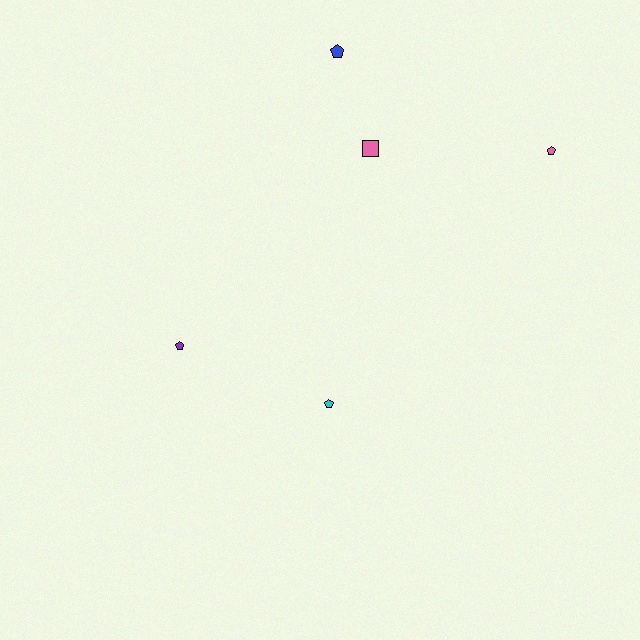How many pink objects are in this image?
There are 2 pink objects.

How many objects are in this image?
There are 5 objects.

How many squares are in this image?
There is 1 square.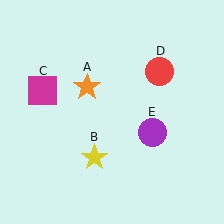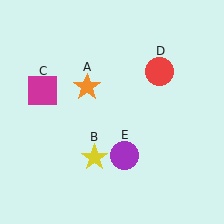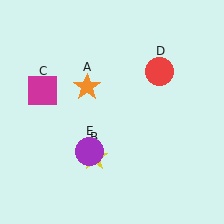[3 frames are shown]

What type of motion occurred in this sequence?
The purple circle (object E) rotated clockwise around the center of the scene.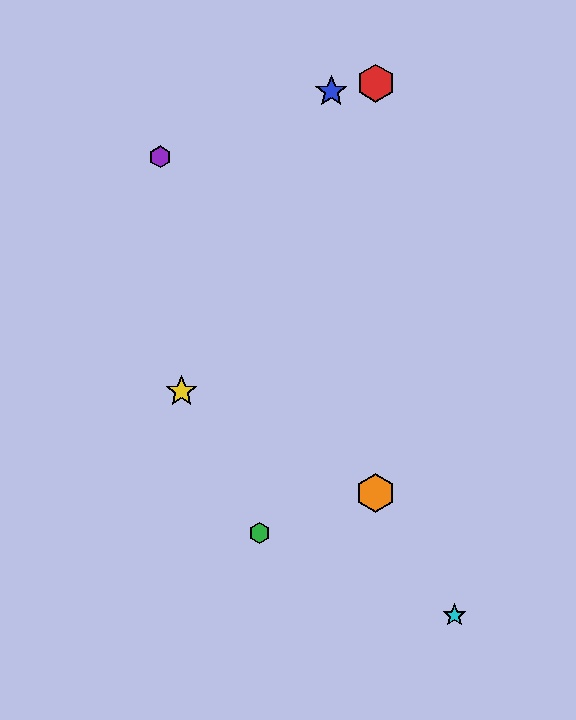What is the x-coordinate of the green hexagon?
The green hexagon is at x≈259.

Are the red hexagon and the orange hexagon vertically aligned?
Yes, both are at x≈376.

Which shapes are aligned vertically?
The red hexagon, the orange hexagon are aligned vertically.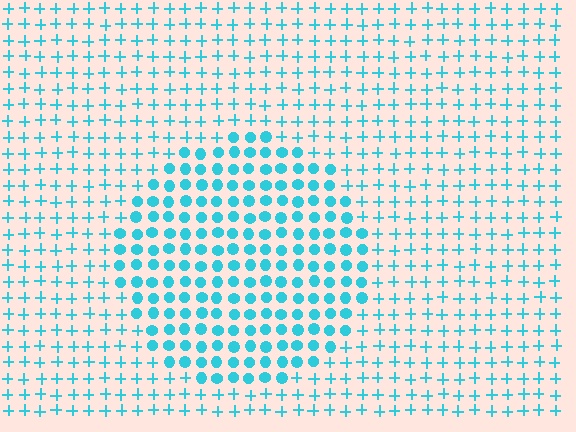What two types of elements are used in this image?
The image uses circles inside the circle region and plus signs outside it.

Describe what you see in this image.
The image is filled with small cyan elements arranged in a uniform grid. A circle-shaped region contains circles, while the surrounding area contains plus signs. The boundary is defined purely by the change in element shape.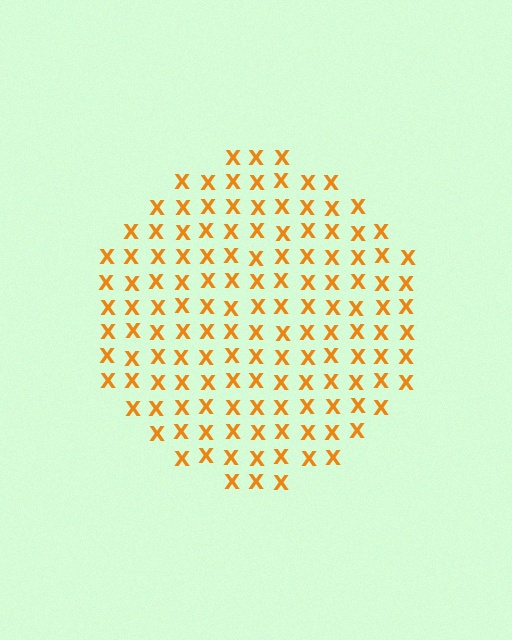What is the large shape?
The large shape is a circle.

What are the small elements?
The small elements are letter X's.